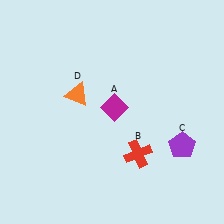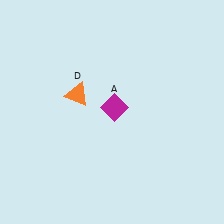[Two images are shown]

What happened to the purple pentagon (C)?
The purple pentagon (C) was removed in Image 2. It was in the bottom-right area of Image 1.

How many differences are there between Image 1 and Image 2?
There are 2 differences between the two images.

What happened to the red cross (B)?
The red cross (B) was removed in Image 2. It was in the bottom-right area of Image 1.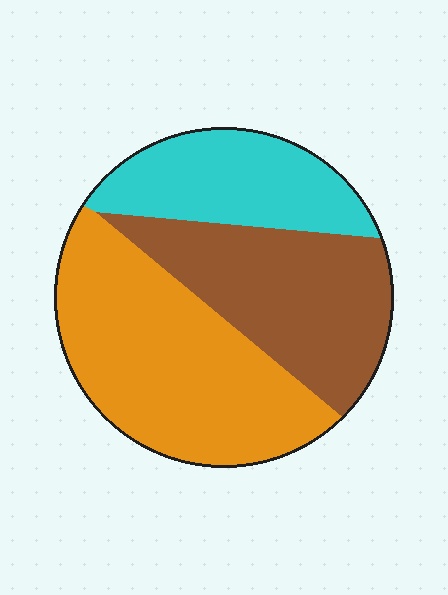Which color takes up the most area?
Orange, at roughly 45%.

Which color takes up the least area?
Cyan, at roughly 25%.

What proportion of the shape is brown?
Brown takes up about one third (1/3) of the shape.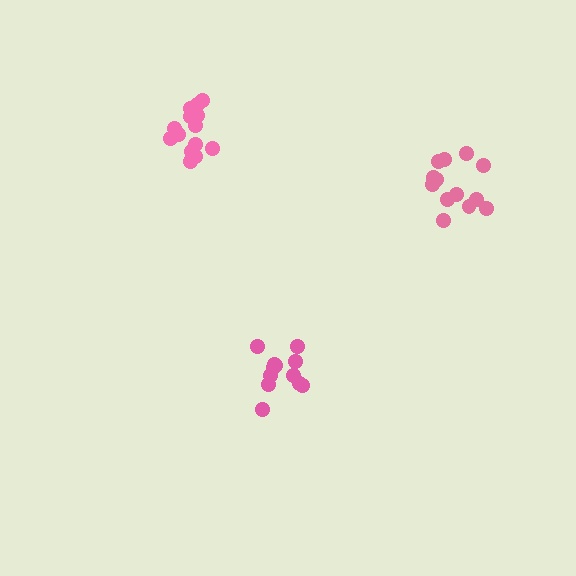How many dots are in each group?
Group 1: 12 dots, Group 2: 13 dots, Group 3: 15 dots (40 total).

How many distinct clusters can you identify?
There are 3 distinct clusters.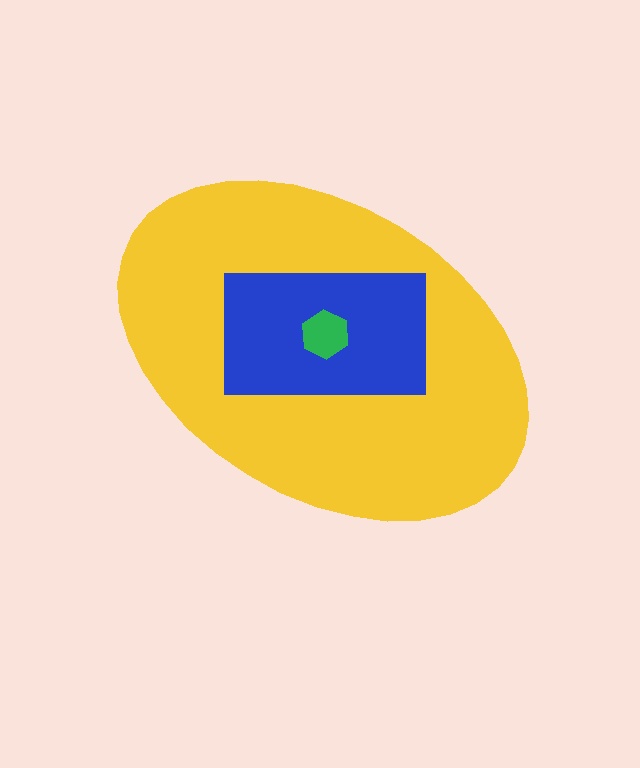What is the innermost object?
The green hexagon.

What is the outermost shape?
The yellow ellipse.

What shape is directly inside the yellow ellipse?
The blue rectangle.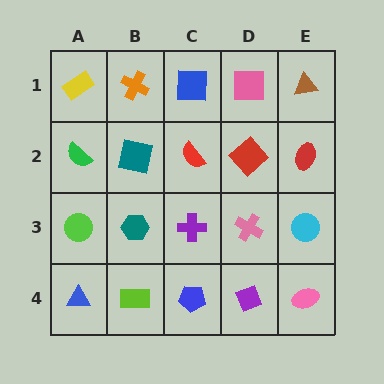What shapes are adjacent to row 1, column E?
A red ellipse (row 2, column E), a pink square (row 1, column D).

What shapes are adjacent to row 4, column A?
A lime circle (row 3, column A), a lime rectangle (row 4, column B).